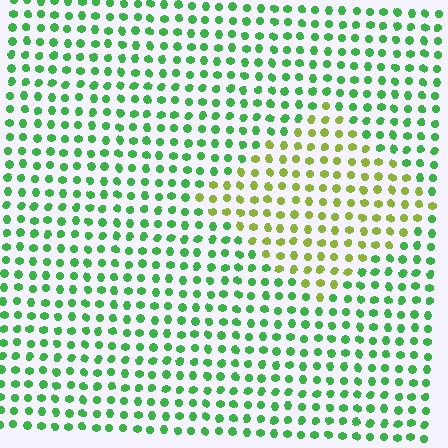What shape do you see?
I see a diamond.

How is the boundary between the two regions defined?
The boundary is defined purely by a slight shift in hue (about 46 degrees). Spacing, size, and orientation are identical on both sides.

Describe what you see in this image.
The image is filled with small green elements in a uniform arrangement. A diamond-shaped region is visible where the elements are tinted to a slightly different hue, forming a subtle color boundary.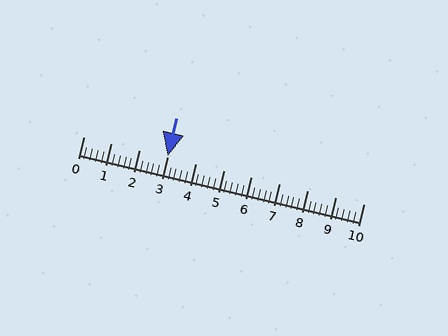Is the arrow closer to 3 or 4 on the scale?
The arrow is closer to 3.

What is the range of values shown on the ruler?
The ruler shows values from 0 to 10.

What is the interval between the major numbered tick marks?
The major tick marks are spaced 1 units apart.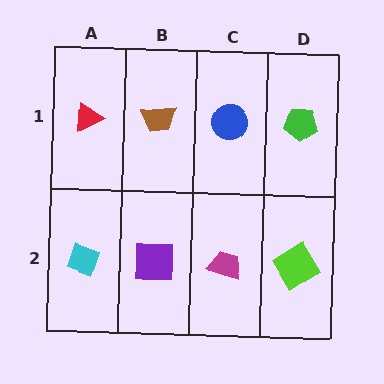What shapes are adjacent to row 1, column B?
A purple square (row 2, column B), a red triangle (row 1, column A), a blue circle (row 1, column C).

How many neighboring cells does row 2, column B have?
3.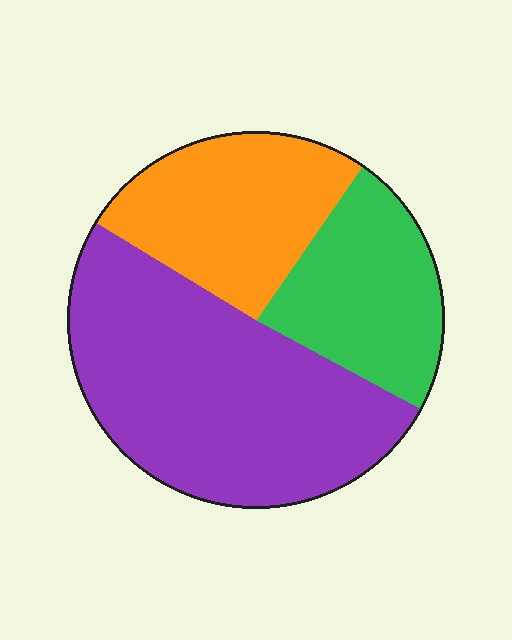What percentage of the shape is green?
Green covers 23% of the shape.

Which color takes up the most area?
Purple, at roughly 50%.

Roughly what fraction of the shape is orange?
Orange takes up between a sixth and a third of the shape.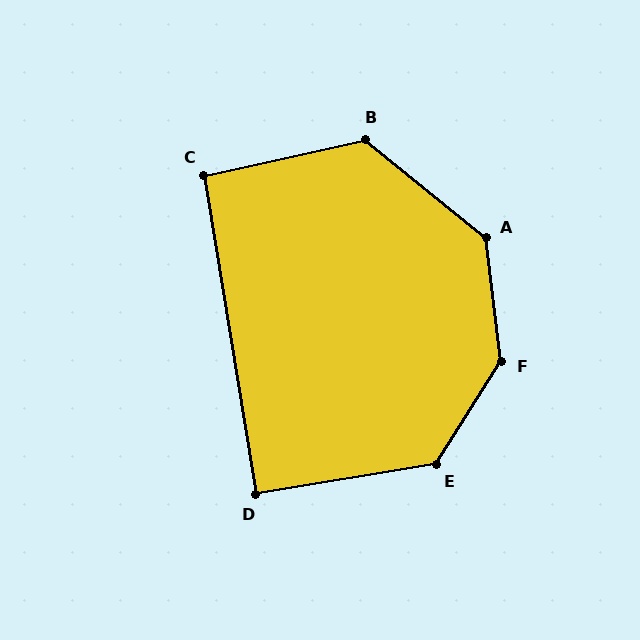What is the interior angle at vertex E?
Approximately 131 degrees (obtuse).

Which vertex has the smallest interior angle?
D, at approximately 90 degrees.